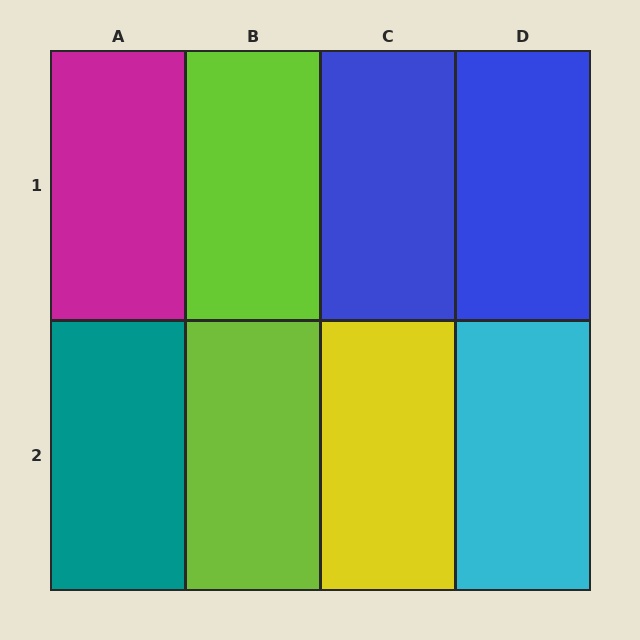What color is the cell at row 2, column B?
Lime.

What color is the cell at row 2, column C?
Yellow.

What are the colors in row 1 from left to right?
Magenta, lime, blue, blue.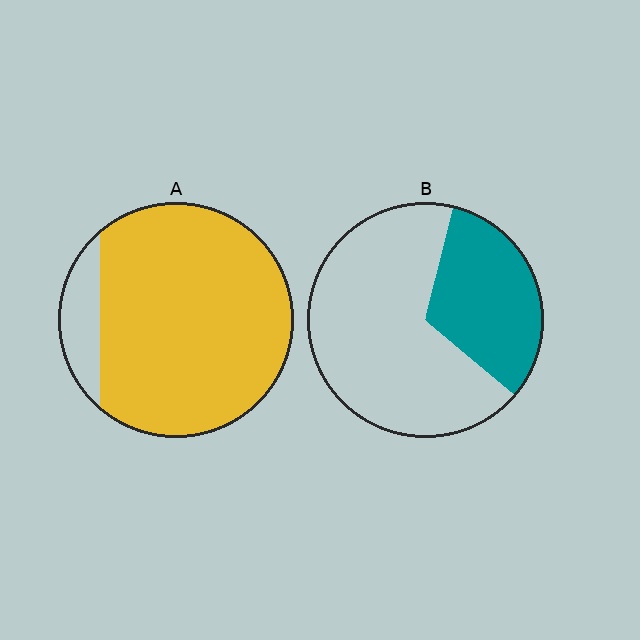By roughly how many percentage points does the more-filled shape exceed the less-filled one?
By roughly 55 percentage points (A over B).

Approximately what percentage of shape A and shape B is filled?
A is approximately 90% and B is approximately 30%.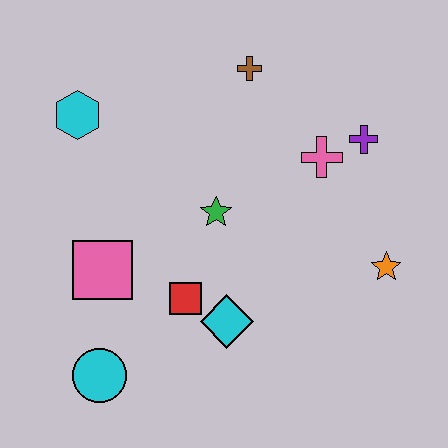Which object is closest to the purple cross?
The pink cross is closest to the purple cross.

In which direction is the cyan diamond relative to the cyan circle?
The cyan diamond is to the right of the cyan circle.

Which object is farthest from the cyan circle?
The purple cross is farthest from the cyan circle.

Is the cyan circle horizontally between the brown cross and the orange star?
No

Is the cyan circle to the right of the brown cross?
No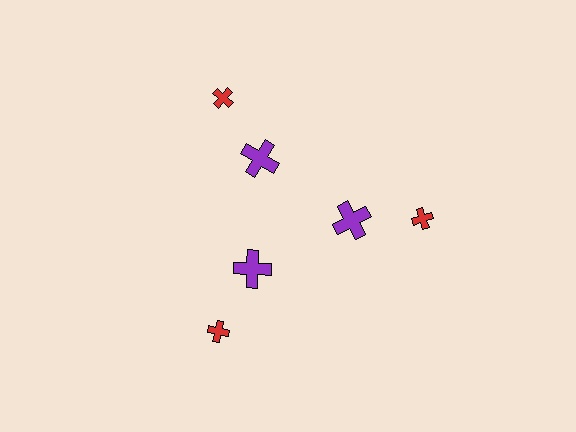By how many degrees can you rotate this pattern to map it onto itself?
The pattern maps onto itself every 120 degrees of rotation.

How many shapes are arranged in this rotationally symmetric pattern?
There are 6 shapes, arranged in 3 groups of 2.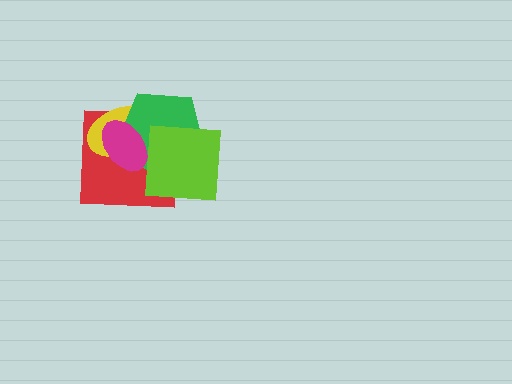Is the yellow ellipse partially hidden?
Yes, it is partially covered by another shape.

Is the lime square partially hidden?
No, no other shape covers it.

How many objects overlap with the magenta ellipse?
3 objects overlap with the magenta ellipse.